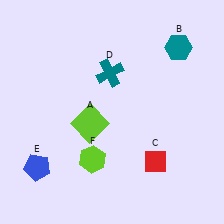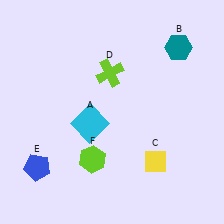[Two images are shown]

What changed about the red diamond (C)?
In Image 1, C is red. In Image 2, it changed to yellow.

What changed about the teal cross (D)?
In Image 1, D is teal. In Image 2, it changed to lime.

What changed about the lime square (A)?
In Image 1, A is lime. In Image 2, it changed to cyan.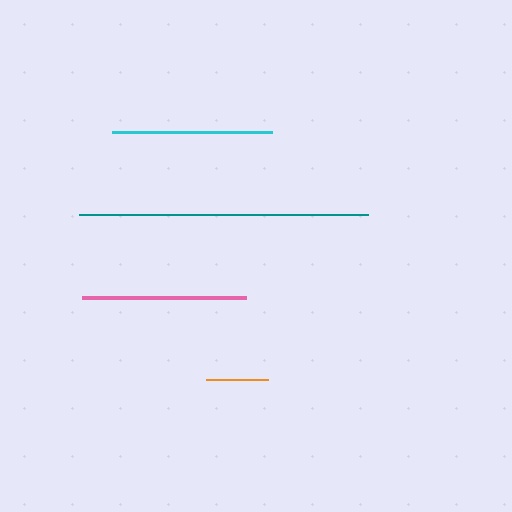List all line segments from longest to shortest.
From longest to shortest: teal, pink, cyan, orange.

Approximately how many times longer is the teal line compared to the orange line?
The teal line is approximately 4.6 times the length of the orange line.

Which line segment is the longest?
The teal line is the longest at approximately 290 pixels.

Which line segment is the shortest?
The orange line is the shortest at approximately 62 pixels.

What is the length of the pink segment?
The pink segment is approximately 164 pixels long.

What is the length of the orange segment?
The orange segment is approximately 62 pixels long.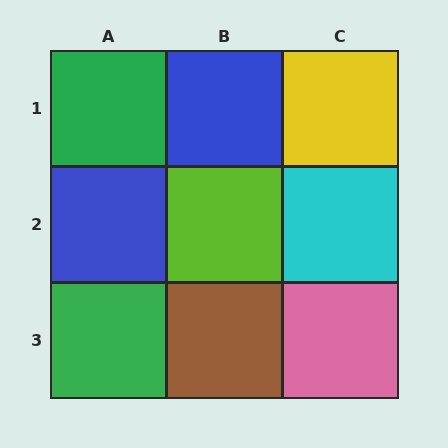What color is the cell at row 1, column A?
Green.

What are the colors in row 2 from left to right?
Blue, lime, cyan.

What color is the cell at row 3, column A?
Green.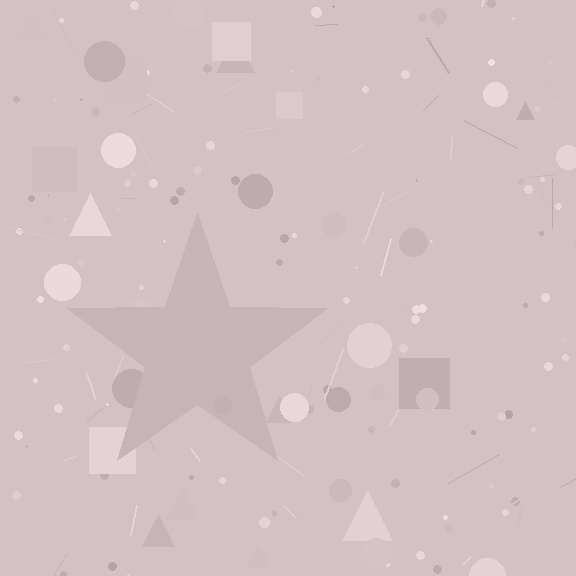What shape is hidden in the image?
A star is hidden in the image.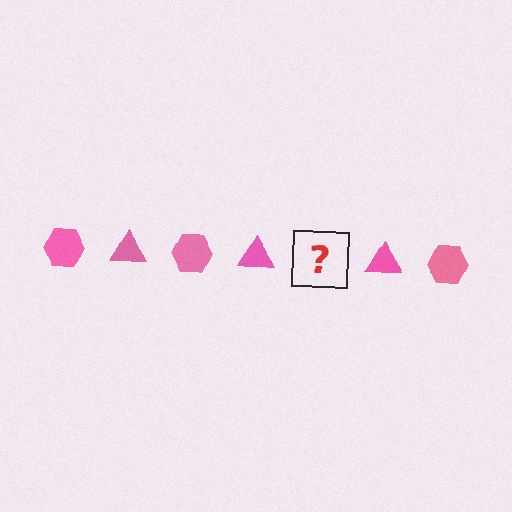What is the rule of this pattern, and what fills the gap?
The rule is that the pattern cycles through hexagon, triangle shapes in pink. The gap should be filled with a pink hexagon.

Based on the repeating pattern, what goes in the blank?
The blank should be a pink hexagon.